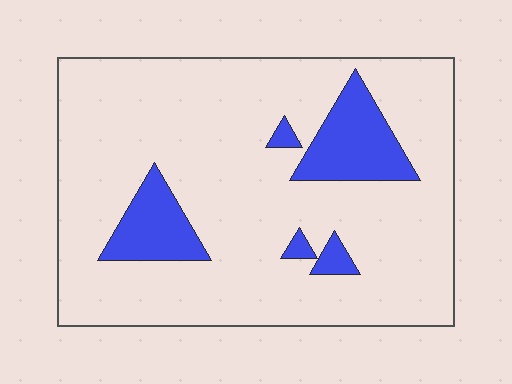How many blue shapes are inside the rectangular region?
5.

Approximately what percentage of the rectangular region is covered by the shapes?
Approximately 15%.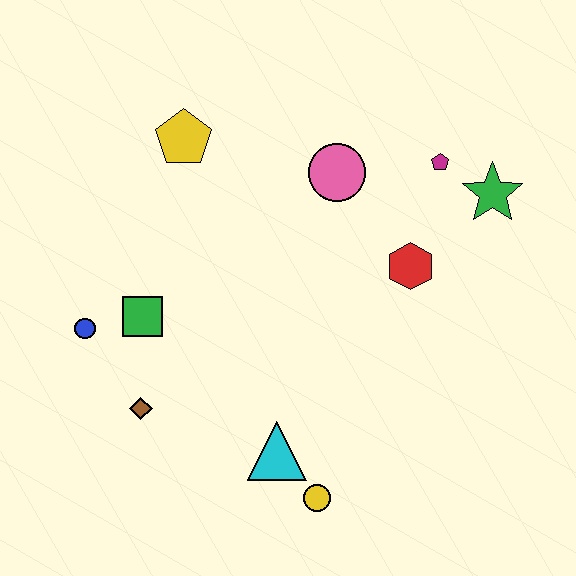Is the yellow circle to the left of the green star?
Yes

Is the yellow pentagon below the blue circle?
No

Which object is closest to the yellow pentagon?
The pink circle is closest to the yellow pentagon.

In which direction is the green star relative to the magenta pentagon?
The green star is to the right of the magenta pentagon.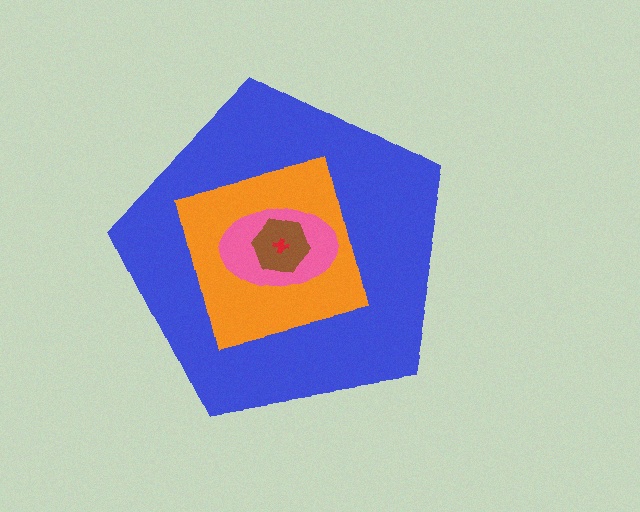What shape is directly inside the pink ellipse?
The brown hexagon.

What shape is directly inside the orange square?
The pink ellipse.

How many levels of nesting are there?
5.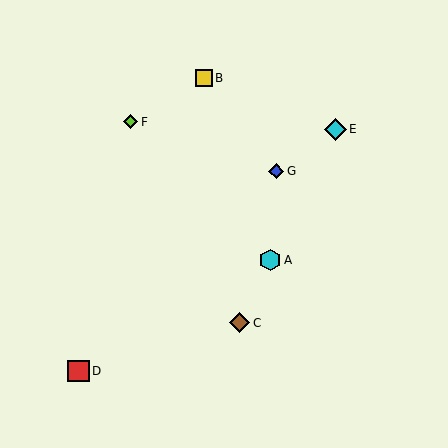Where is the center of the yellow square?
The center of the yellow square is at (204, 78).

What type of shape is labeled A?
Shape A is a cyan hexagon.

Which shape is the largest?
The cyan hexagon (labeled A) is the largest.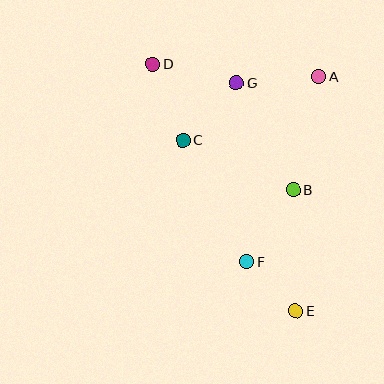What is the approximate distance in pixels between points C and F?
The distance between C and F is approximately 137 pixels.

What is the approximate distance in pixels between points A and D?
The distance between A and D is approximately 166 pixels.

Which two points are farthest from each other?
Points D and E are farthest from each other.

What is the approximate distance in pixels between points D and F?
The distance between D and F is approximately 219 pixels.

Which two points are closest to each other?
Points E and F are closest to each other.